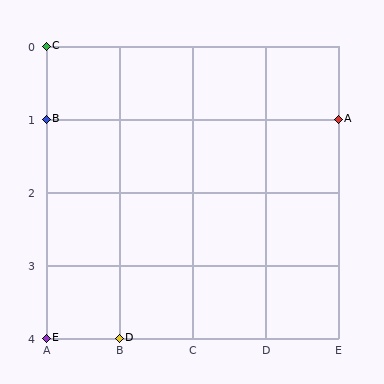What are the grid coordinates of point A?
Point A is at grid coordinates (E, 1).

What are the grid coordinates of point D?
Point D is at grid coordinates (B, 4).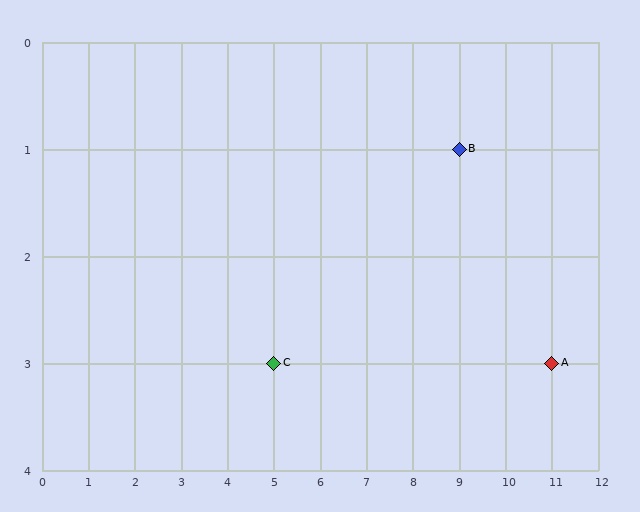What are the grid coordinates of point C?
Point C is at grid coordinates (5, 3).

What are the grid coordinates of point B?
Point B is at grid coordinates (9, 1).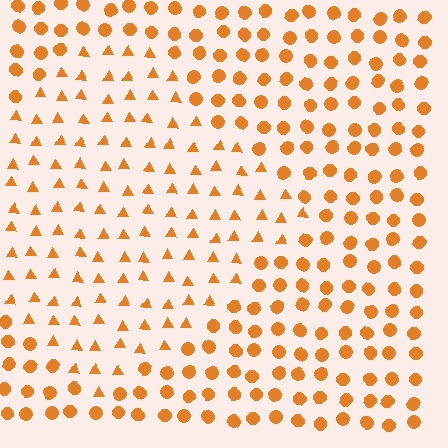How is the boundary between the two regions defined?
The boundary is defined by a change in element shape: triangles inside vs. circles outside. All elements share the same color and spacing.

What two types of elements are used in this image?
The image uses triangles inside the diamond region and circles outside it.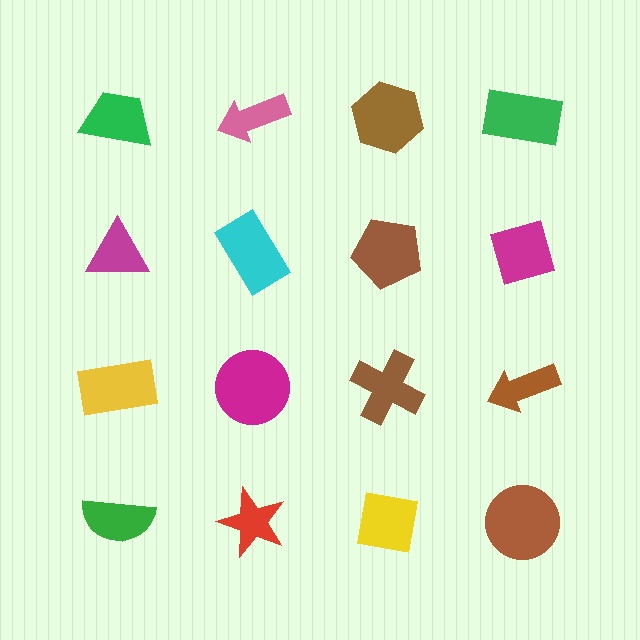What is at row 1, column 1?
A green trapezoid.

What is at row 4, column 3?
A yellow square.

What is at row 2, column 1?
A magenta triangle.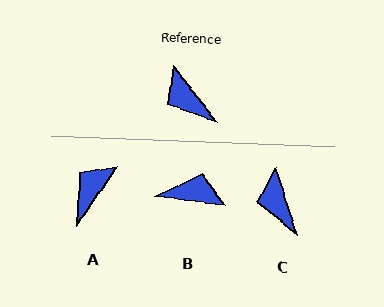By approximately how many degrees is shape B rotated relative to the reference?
Approximately 136 degrees clockwise.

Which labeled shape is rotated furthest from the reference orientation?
B, about 136 degrees away.